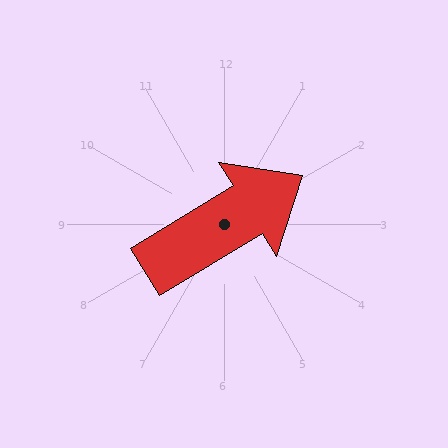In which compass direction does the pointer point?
Northeast.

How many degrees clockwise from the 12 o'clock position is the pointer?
Approximately 58 degrees.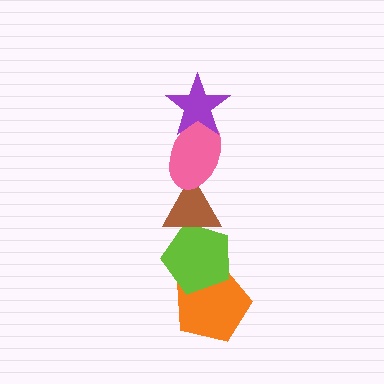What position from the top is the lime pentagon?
The lime pentagon is 4th from the top.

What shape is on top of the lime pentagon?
The brown triangle is on top of the lime pentagon.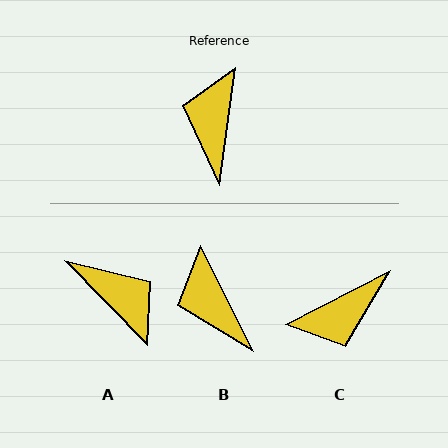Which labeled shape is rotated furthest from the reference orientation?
A, about 128 degrees away.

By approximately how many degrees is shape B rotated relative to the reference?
Approximately 34 degrees counter-clockwise.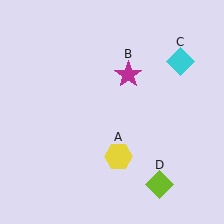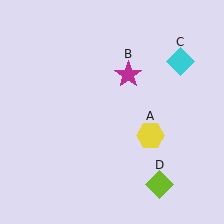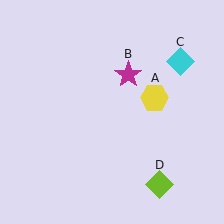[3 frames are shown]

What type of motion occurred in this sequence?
The yellow hexagon (object A) rotated counterclockwise around the center of the scene.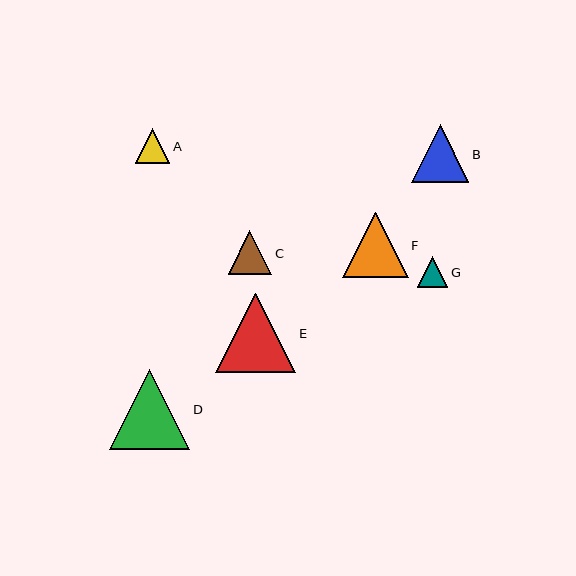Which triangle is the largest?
Triangle D is the largest with a size of approximately 80 pixels.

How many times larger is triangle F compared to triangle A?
Triangle F is approximately 1.9 times the size of triangle A.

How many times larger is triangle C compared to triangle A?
Triangle C is approximately 1.3 times the size of triangle A.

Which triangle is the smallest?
Triangle G is the smallest with a size of approximately 30 pixels.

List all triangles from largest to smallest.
From largest to smallest: D, E, F, B, C, A, G.